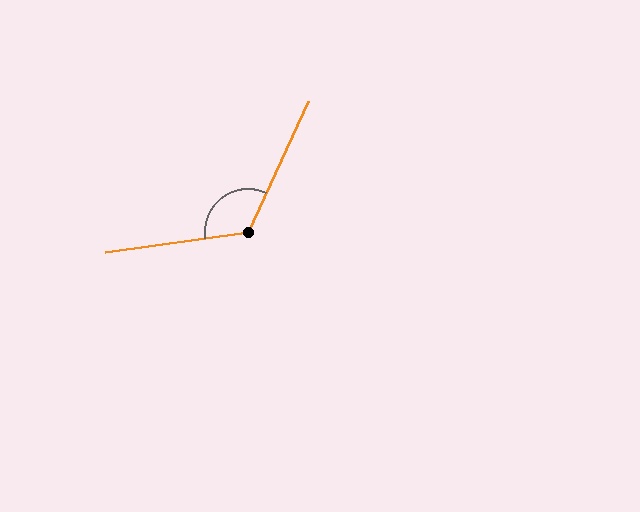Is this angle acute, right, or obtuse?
It is obtuse.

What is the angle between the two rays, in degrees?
Approximately 123 degrees.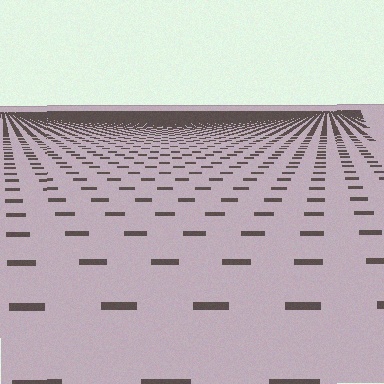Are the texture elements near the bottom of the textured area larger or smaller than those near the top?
Larger. Near the bottom, elements are closer to the viewer and appear at a bigger on-screen size.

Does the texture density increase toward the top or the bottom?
Density increases toward the top.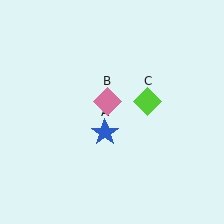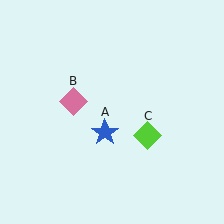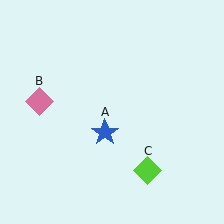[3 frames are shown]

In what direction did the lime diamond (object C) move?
The lime diamond (object C) moved down.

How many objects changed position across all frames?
2 objects changed position: pink diamond (object B), lime diamond (object C).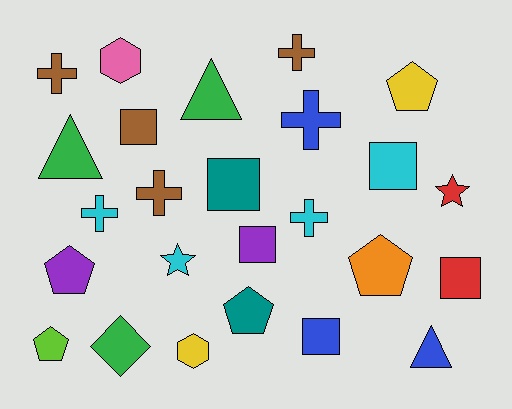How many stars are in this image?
There are 2 stars.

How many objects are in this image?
There are 25 objects.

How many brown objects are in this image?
There are 4 brown objects.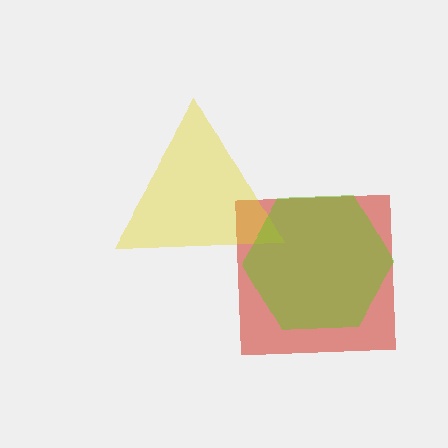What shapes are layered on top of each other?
The layered shapes are: a red square, a yellow triangle, a lime hexagon.